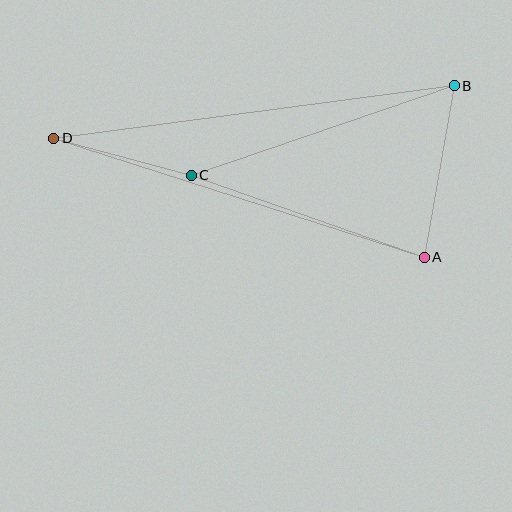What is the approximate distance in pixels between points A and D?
The distance between A and D is approximately 389 pixels.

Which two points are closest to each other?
Points C and D are closest to each other.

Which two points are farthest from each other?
Points B and D are farthest from each other.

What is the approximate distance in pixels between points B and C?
The distance between B and C is approximately 278 pixels.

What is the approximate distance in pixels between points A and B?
The distance between A and B is approximately 174 pixels.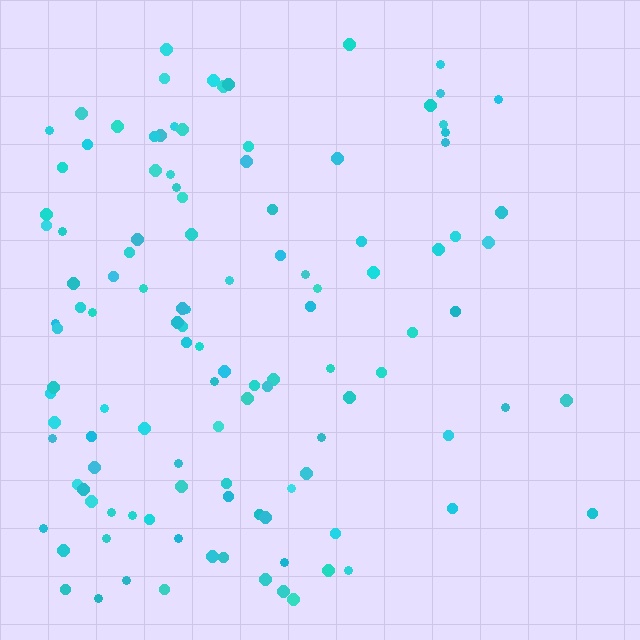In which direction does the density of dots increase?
From right to left, with the left side densest.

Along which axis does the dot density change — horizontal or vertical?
Horizontal.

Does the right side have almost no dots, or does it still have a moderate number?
Still a moderate number, just noticeably fewer than the left.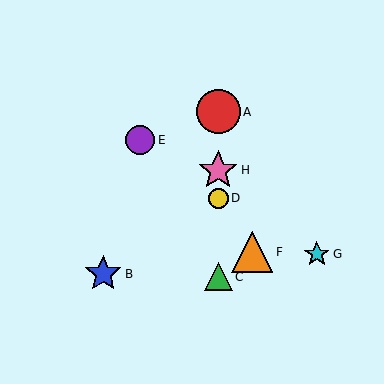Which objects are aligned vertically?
Objects A, C, D, H are aligned vertically.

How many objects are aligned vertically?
4 objects (A, C, D, H) are aligned vertically.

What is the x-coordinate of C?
Object C is at x≈218.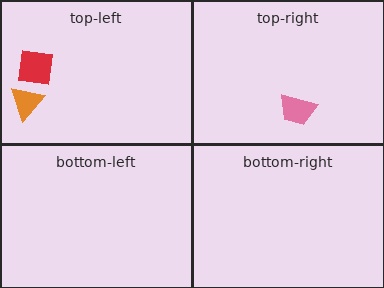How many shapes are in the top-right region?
1.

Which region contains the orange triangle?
The top-left region.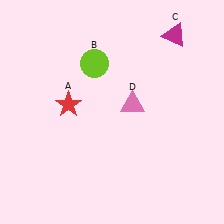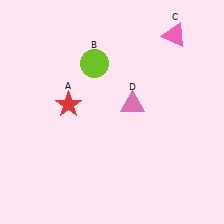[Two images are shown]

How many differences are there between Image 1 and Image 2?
There is 1 difference between the two images.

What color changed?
The triangle (C) changed from magenta in Image 1 to pink in Image 2.